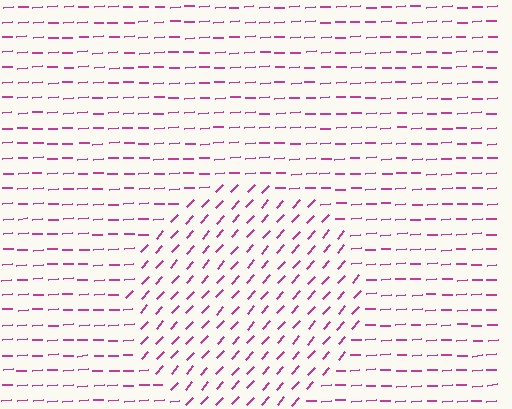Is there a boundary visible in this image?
Yes, there is a texture boundary formed by a change in line orientation.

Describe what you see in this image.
The image is filled with small magenta line segments. A circle region in the image has lines oriented differently from the surrounding lines, creating a visible texture boundary.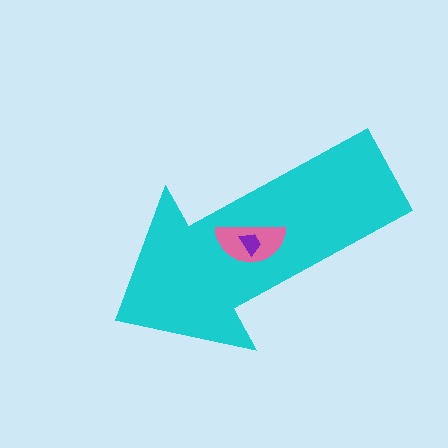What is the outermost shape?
The cyan arrow.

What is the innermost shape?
The purple trapezoid.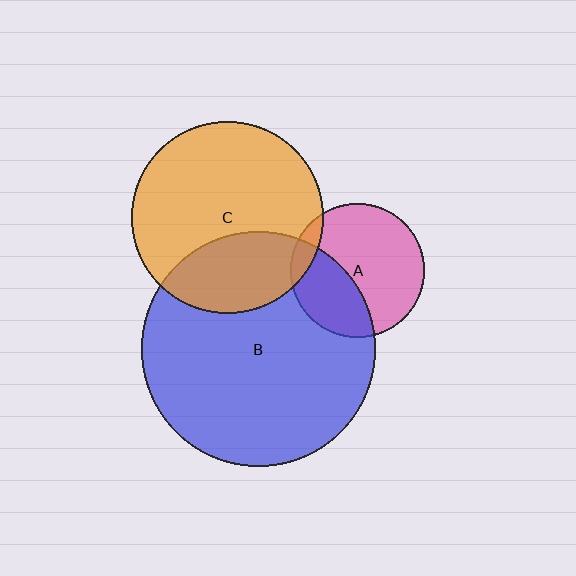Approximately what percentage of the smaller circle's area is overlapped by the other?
Approximately 35%.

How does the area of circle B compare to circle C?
Approximately 1.5 times.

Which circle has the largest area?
Circle B (blue).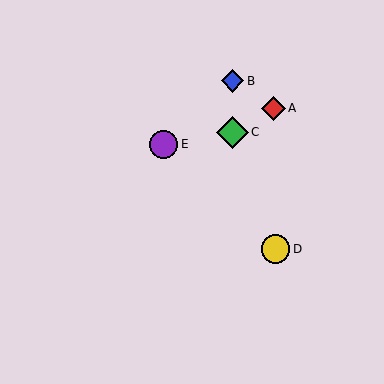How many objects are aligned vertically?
2 objects (B, C) are aligned vertically.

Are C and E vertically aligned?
No, C is at x≈233 and E is at x≈164.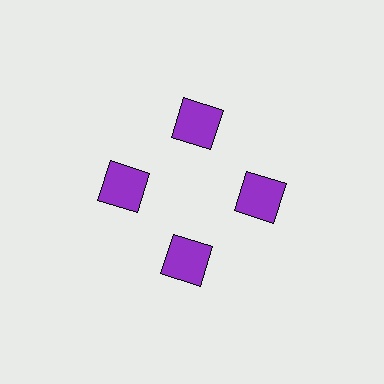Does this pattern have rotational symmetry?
Yes, this pattern has 4-fold rotational symmetry. It looks the same after rotating 90 degrees around the center.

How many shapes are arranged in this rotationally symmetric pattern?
There are 4 shapes, arranged in 4 groups of 1.